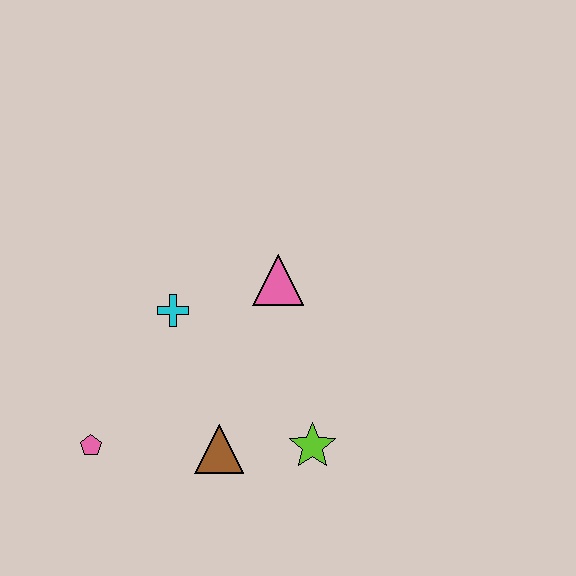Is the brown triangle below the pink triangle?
Yes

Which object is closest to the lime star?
The brown triangle is closest to the lime star.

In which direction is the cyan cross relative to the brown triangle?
The cyan cross is above the brown triangle.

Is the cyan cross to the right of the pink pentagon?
Yes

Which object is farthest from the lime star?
The pink pentagon is farthest from the lime star.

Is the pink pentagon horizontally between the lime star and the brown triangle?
No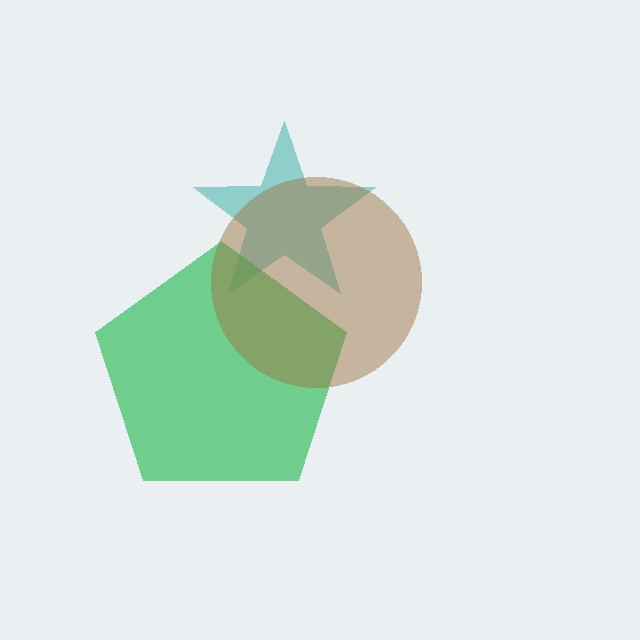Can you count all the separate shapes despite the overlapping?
Yes, there are 3 separate shapes.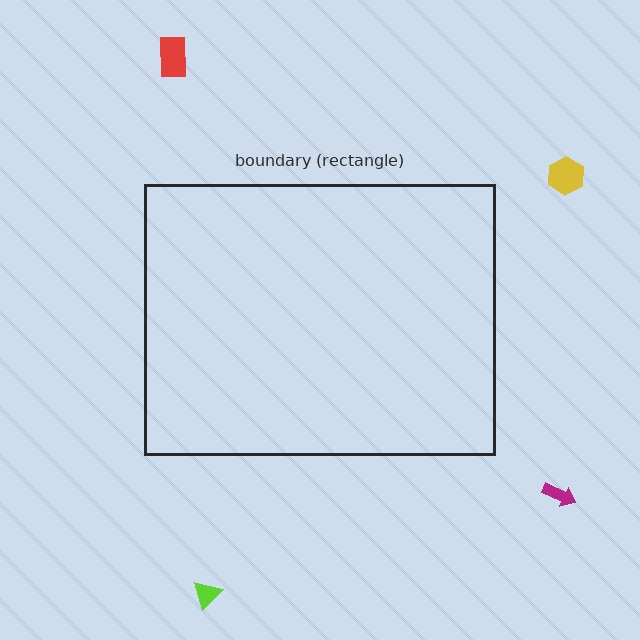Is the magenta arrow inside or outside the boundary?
Outside.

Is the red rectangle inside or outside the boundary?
Outside.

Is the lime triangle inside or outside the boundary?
Outside.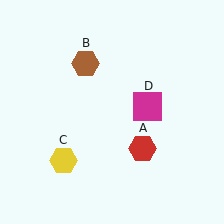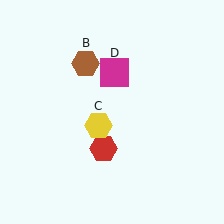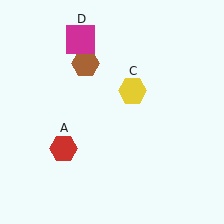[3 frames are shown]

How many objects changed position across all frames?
3 objects changed position: red hexagon (object A), yellow hexagon (object C), magenta square (object D).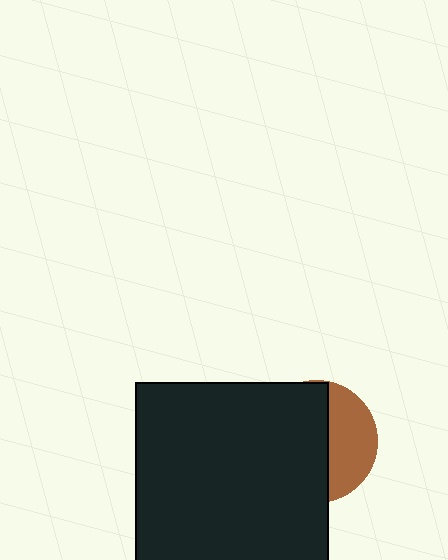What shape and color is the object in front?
The object in front is a black square.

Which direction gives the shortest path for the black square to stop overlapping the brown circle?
Moving left gives the shortest separation.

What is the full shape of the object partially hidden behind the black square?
The partially hidden object is a brown circle.